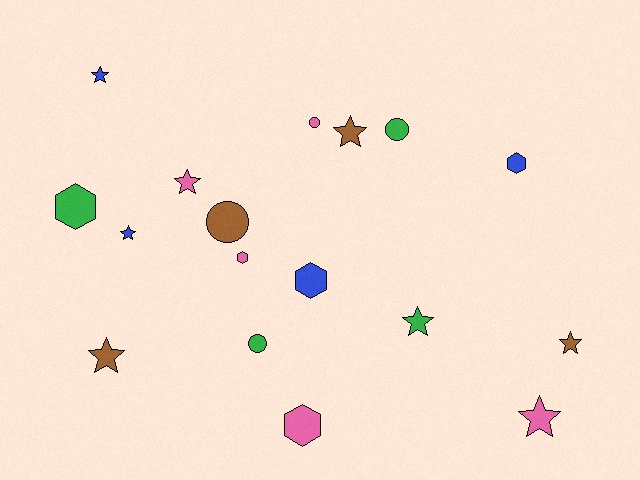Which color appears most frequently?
Pink, with 5 objects.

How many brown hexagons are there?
There are no brown hexagons.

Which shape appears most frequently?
Star, with 8 objects.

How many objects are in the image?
There are 17 objects.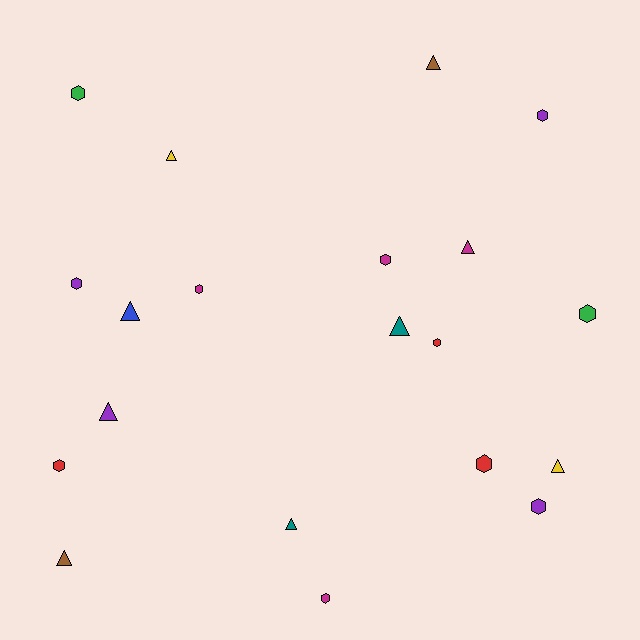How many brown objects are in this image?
There are 2 brown objects.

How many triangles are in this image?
There are 9 triangles.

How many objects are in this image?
There are 20 objects.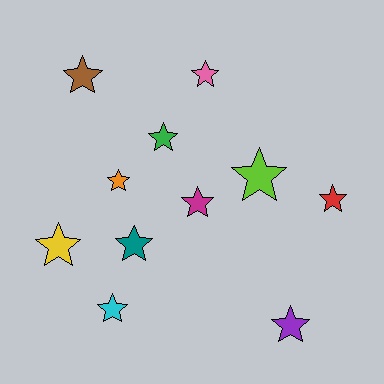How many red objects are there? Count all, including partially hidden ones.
There is 1 red object.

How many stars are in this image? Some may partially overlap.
There are 11 stars.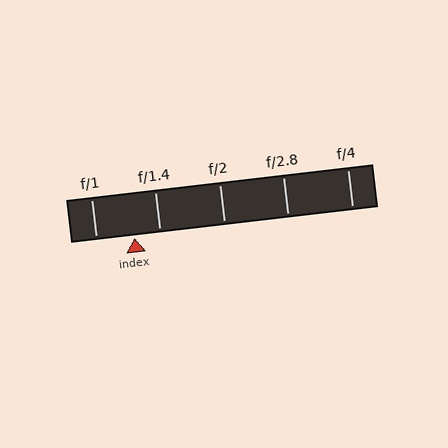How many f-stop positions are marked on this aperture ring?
There are 5 f-stop positions marked.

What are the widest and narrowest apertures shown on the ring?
The widest aperture shown is f/1 and the narrowest is f/4.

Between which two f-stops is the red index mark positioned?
The index mark is between f/1 and f/1.4.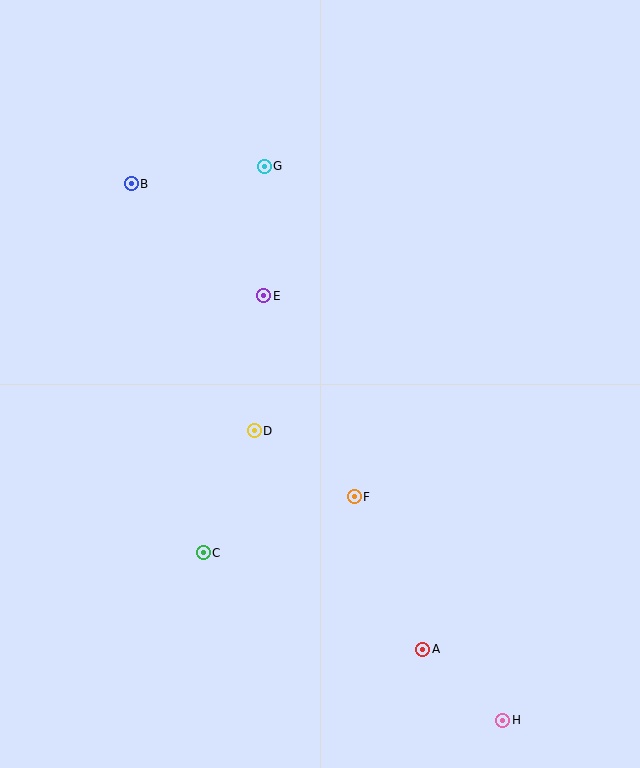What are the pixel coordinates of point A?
Point A is at (423, 649).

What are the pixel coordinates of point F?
Point F is at (354, 497).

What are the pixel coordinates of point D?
Point D is at (254, 431).